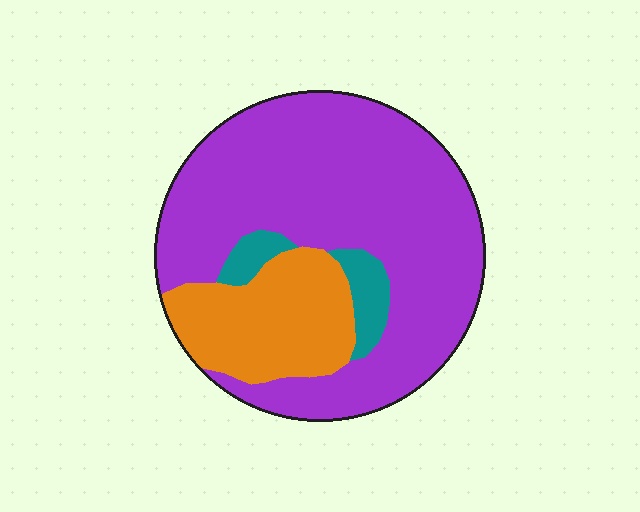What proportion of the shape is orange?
Orange covers 22% of the shape.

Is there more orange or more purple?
Purple.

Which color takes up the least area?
Teal, at roughly 5%.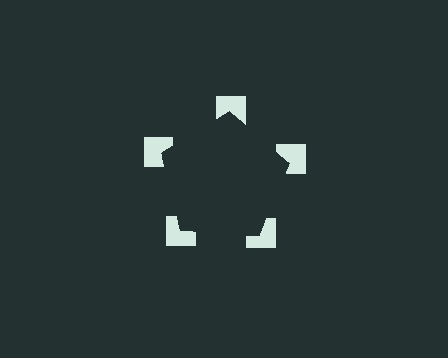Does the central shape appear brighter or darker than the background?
It typically appears slightly darker than the background, even though no actual brightness change is drawn.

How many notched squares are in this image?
There are 5 — one at each vertex of the illusory pentagon.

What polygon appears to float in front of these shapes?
An illusory pentagon — its edges are inferred from the aligned wedge cuts in the notched squares, not physically drawn.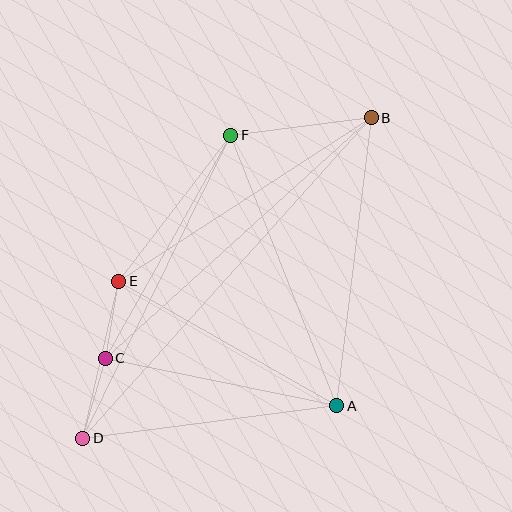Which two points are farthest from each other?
Points B and D are farthest from each other.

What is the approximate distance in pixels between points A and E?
The distance between A and E is approximately 251 pixels.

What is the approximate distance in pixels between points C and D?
The distance between C and D is approximately 83 pixels.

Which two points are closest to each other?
Points C and E are closest to each other.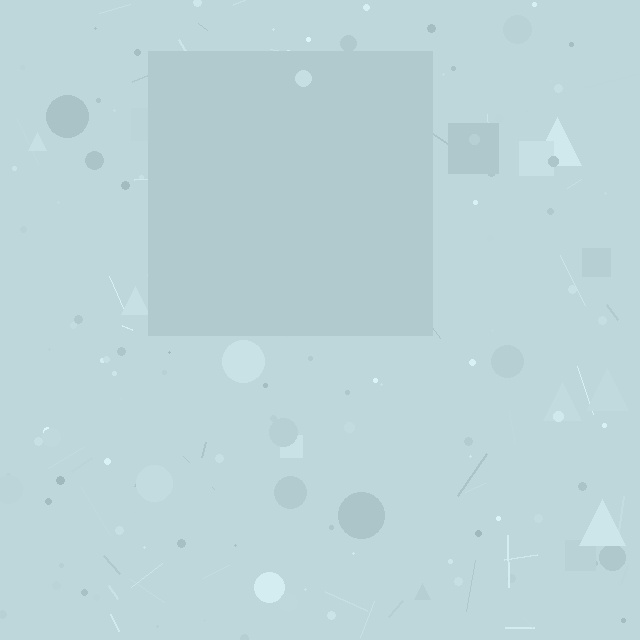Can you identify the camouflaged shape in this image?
The camouflaged shape is a square.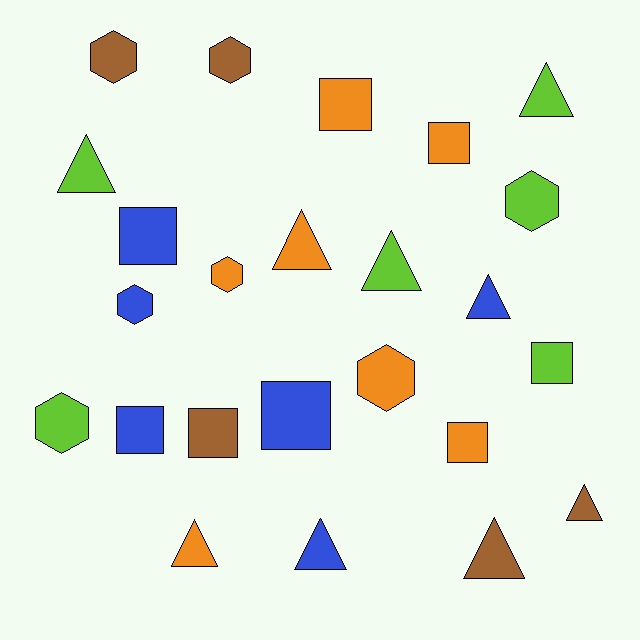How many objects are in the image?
There are 24 objects.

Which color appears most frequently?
Orange, with 7 objects.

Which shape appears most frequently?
Triangle, with 9 objects.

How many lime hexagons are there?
There are 2 lime hexagons.